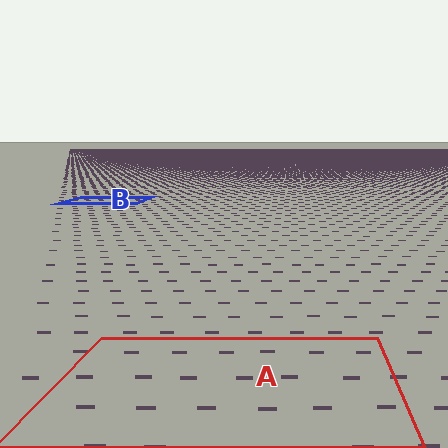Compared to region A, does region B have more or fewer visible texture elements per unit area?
Region B has more texture elements per unit area — they are packed more densely because it is farther away.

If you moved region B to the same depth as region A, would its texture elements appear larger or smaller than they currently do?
They would appear larger. At a closer depth, the same texture elements are projected at a bigger on-screen size.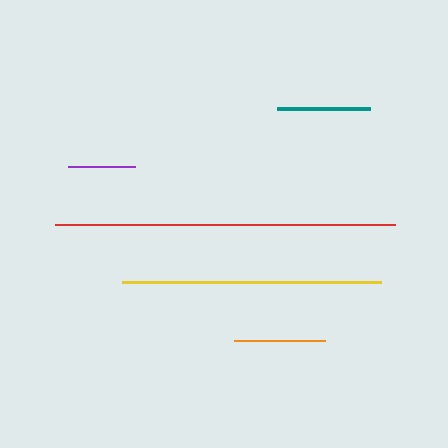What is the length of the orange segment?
The orange segment is approximately 91 pixels long.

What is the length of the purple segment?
The purple segment is approximately 67 pixels long.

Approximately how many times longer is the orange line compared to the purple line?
The orange line is approximately 1.4 times the length of the purple line.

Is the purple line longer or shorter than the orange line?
The orange line is longer than the purple line.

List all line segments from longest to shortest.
From longest to shortest: red, yellow, teal, orange, purple.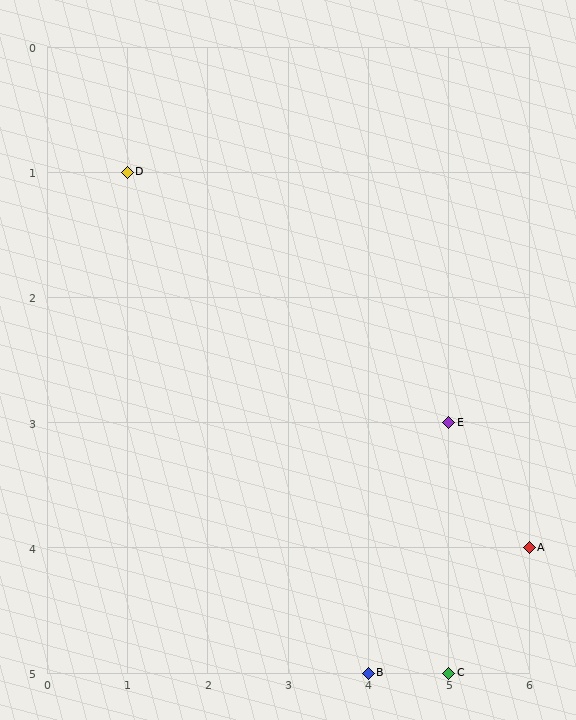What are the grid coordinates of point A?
Point A is at grid coordinates (6, 4).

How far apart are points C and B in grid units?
Points C and B are 1 column apart.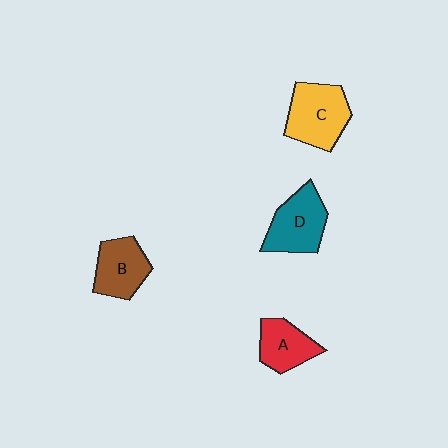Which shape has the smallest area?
Shape A (red).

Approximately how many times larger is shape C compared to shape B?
Approximately 1.3 times.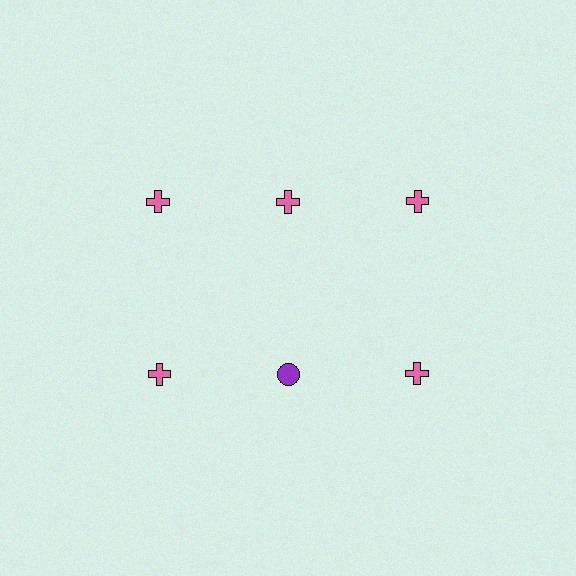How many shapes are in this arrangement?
There are 6 shapes arranged in a grid pattern.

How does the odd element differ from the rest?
It differs in both color (purple instead of pink) and shape (circle instead of cross).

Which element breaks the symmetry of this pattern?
The purple circle in the second row, second from left column breaks the symmetry. All other shapes are pink crosses.